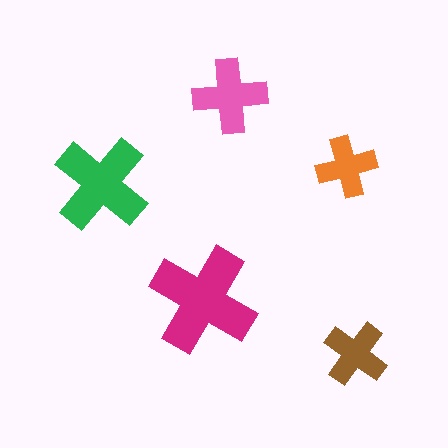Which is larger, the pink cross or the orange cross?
The pink one.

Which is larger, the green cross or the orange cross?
The green one.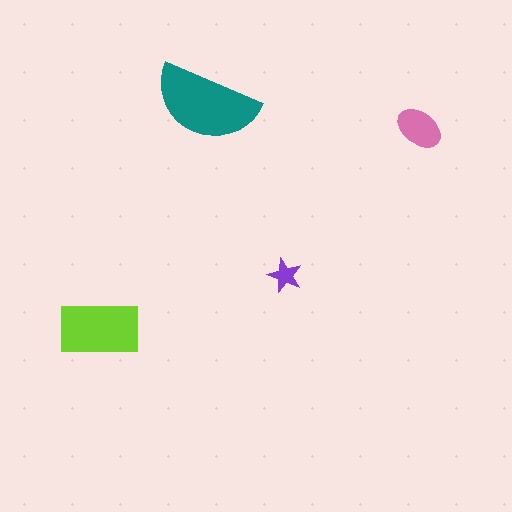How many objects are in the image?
There are 4 objects in the image.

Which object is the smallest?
The purple star.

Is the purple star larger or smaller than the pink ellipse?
Smaller.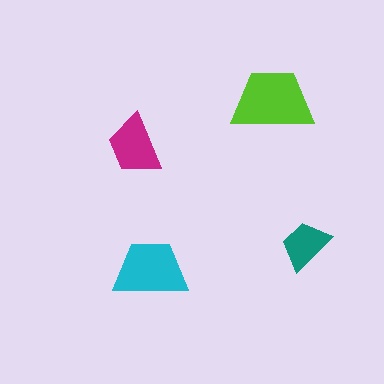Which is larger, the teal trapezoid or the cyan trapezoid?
The cyan one.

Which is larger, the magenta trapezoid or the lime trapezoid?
The lime one.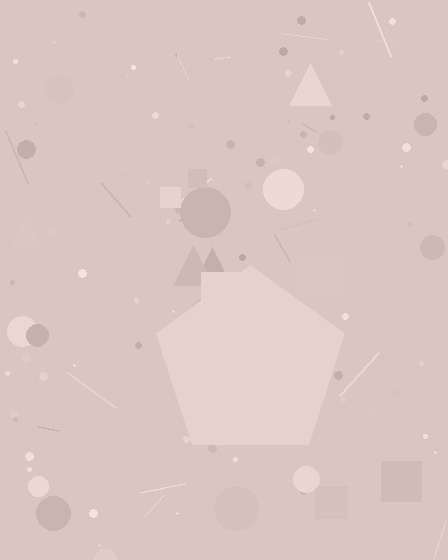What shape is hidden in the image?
A pentagon is hidden in the image.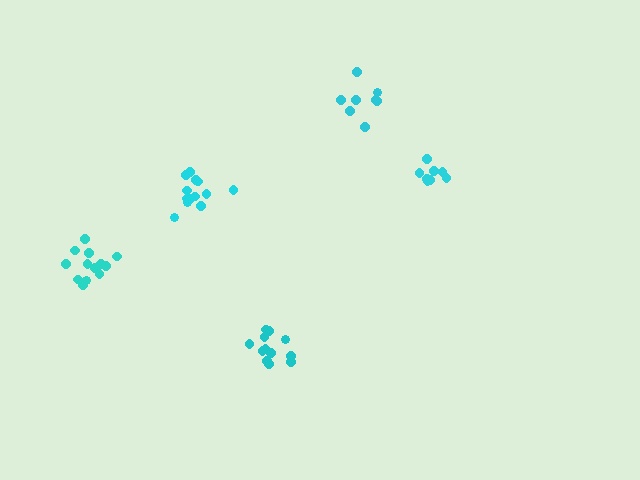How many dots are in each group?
Group 1: 13 dots, Group 2: 8 dots, Group 3: 13 dots, Group 4: 8 dots, Group 5: 13 dots (55 total).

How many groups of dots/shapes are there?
There are 5 groups.